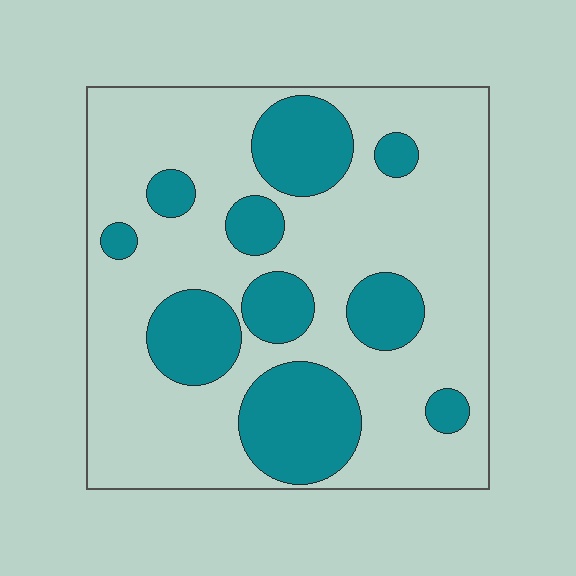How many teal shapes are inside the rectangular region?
10.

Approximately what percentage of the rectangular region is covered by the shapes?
Approximately 30%.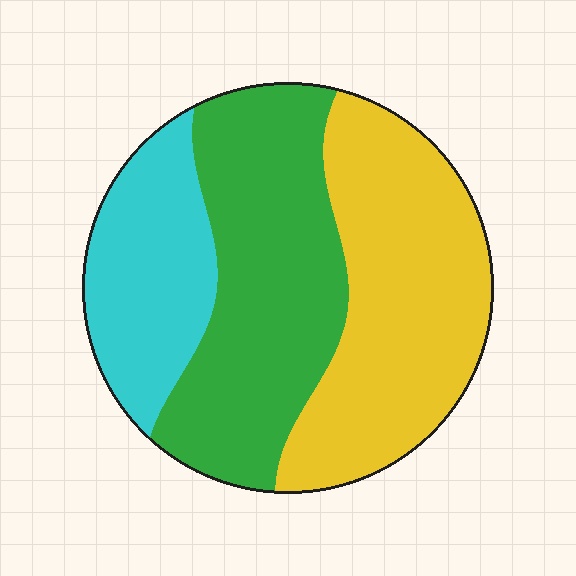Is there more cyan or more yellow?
Yellow.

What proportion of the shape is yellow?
Yellow covers 39% of the shape.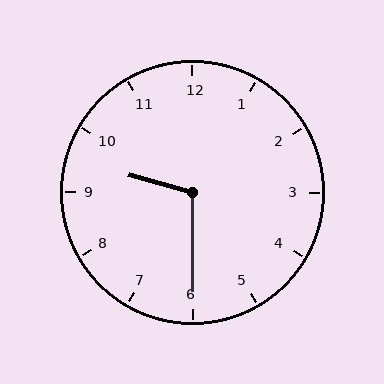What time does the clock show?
9:30.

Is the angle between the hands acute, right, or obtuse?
It is obtuse.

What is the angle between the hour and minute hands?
Approximately 105 degrees.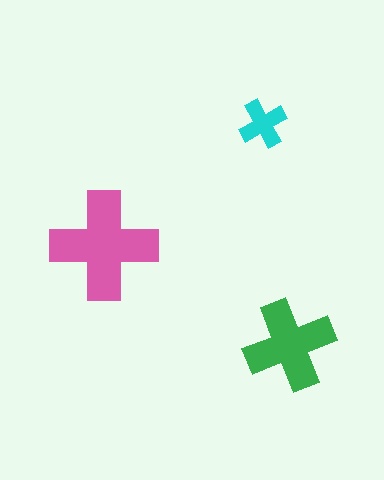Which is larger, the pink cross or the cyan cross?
The pink one.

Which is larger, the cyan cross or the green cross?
The green one.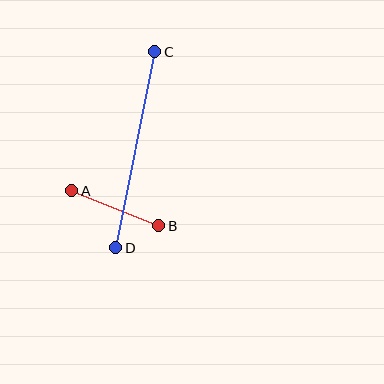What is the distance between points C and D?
The distance is approximately 200 pixels.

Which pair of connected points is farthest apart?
Points C and D are farthest apart.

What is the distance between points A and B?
The distance is approximately 94 pixels.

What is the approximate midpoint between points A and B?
The midpoint is at approximately (115, 208) pixels.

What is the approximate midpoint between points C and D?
The midpoint is at approximately (135, 150) pixels.